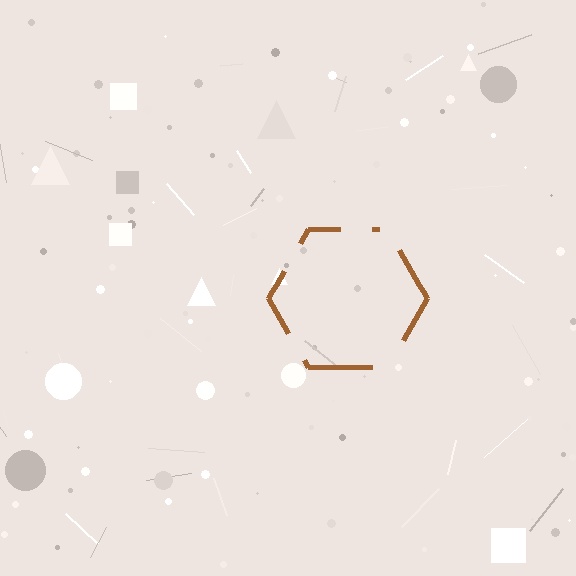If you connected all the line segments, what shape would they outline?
They would outline a hexagon.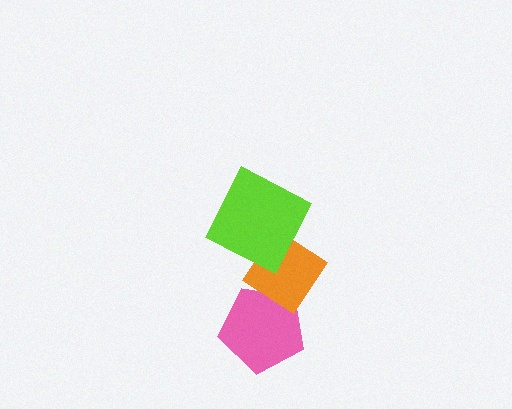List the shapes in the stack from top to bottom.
From top to bottom: the lime square, the orange diamond, the pink pentagon.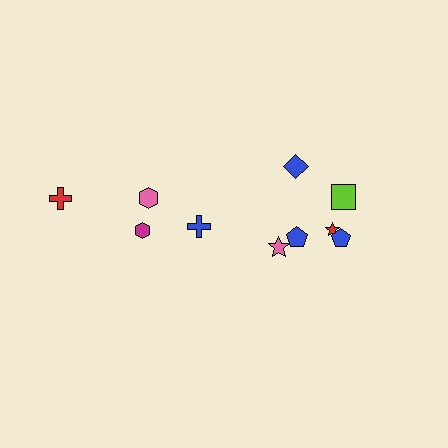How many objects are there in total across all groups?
There are 10 objects.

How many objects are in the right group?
There are 6 objects.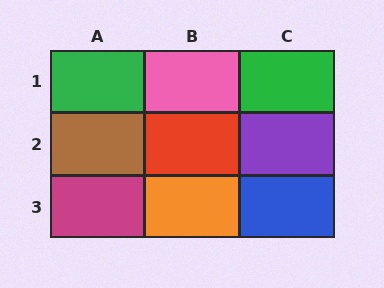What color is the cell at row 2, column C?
Purple.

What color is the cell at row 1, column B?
Pink.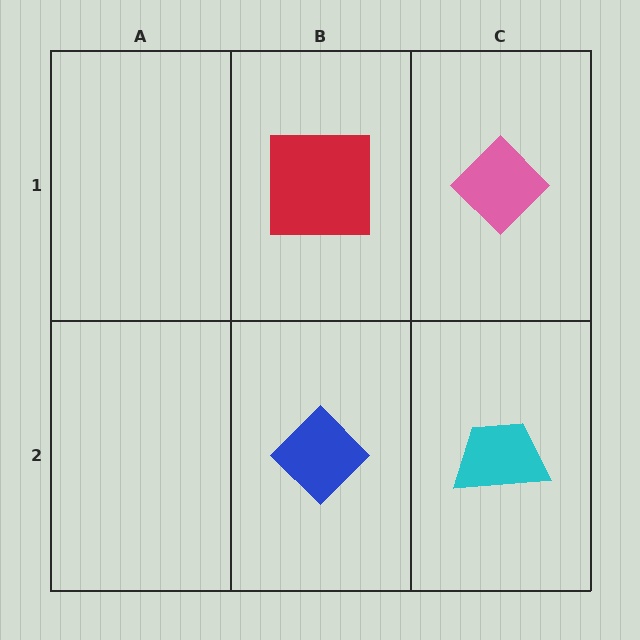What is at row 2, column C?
A cyan trapezoid.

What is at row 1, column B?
A red square.